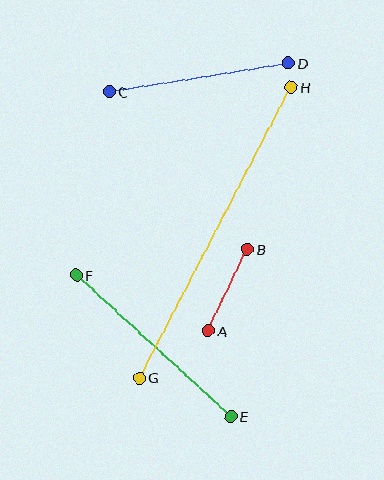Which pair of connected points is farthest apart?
Points G and H are farthest apart.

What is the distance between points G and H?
The distance is approximately 328 pixels.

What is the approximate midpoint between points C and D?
The midpoint is at approximately (199, 77) pixels.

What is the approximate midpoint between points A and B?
The midpoint is at approximately (228, 290) pixels.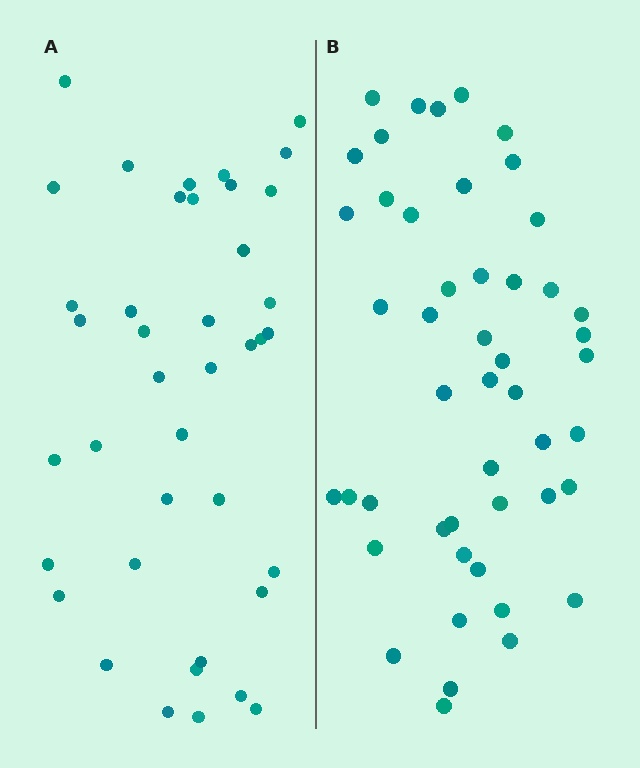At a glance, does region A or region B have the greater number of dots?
Region B (the right region) has more dots.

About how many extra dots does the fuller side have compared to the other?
Region B has roughly 8 or so more dots than region A.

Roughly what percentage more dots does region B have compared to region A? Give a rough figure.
About 20% more.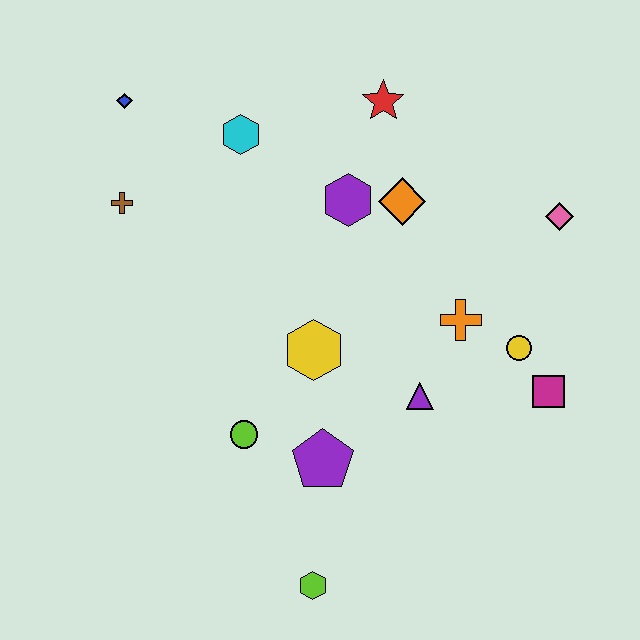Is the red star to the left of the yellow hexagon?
No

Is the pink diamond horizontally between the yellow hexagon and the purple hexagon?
No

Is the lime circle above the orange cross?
No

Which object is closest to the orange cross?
The yellow circle is closest to the orange cross.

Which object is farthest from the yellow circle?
The blue diamond is farthest from the yellow circle.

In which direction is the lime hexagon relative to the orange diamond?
The lime hexagon is below the orange diamond.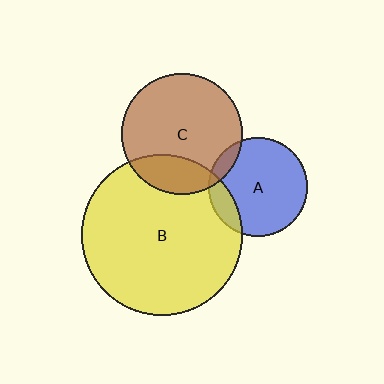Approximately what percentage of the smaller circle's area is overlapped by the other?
Approximately 20%.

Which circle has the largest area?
Circle B (yellow).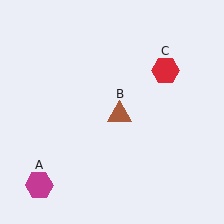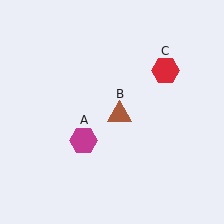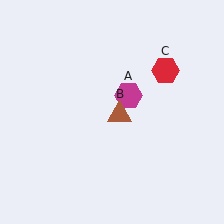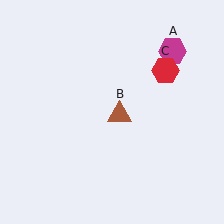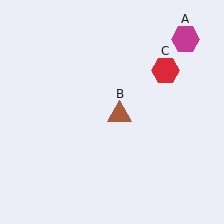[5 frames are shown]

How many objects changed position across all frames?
1 object changed position: magenta hexagon (object A).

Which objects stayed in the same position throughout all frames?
Brown triangle (object B) and red hexagon (object C) remained stationary.